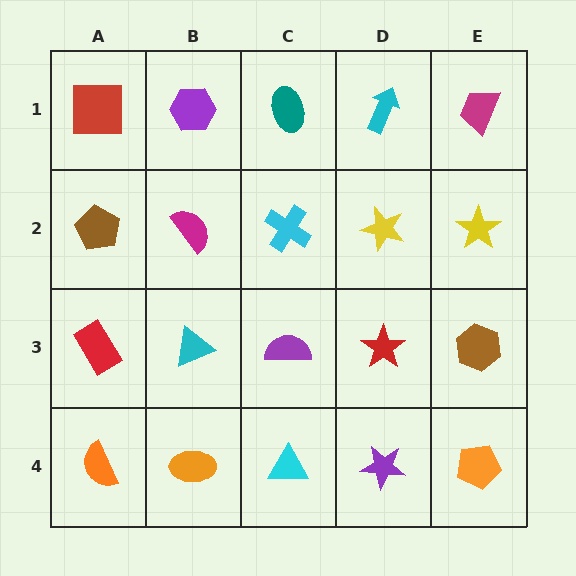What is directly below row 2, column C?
A purple semicircle.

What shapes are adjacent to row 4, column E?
A brown hexagon (row 3, column E), a purple star (row 4, column D).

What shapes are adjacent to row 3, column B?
A magenta semicircle (row 2, column B), an orange ellipse (row 4, column B), a red rectangle (row 3, column A), a purple semicircle (row 3, column C).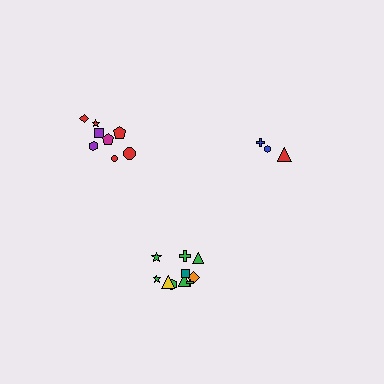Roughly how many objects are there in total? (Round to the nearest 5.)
Roughly 20 objects in total.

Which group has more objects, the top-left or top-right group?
The top-left group.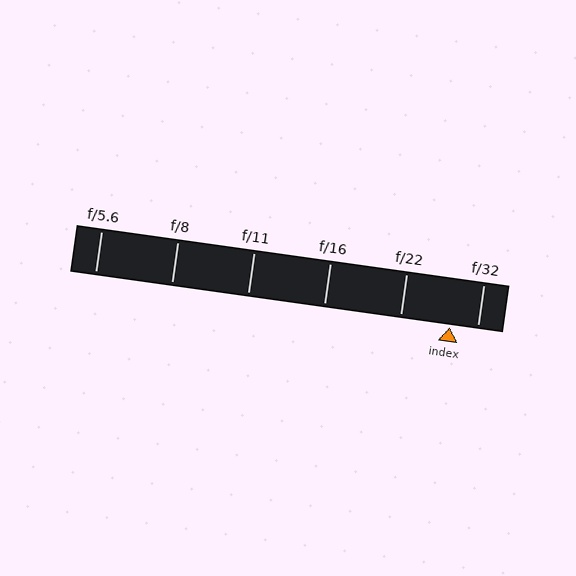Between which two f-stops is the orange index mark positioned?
The index mark is between f/22 and f/32.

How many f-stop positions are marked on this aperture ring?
There are 6 f-stop positions marked.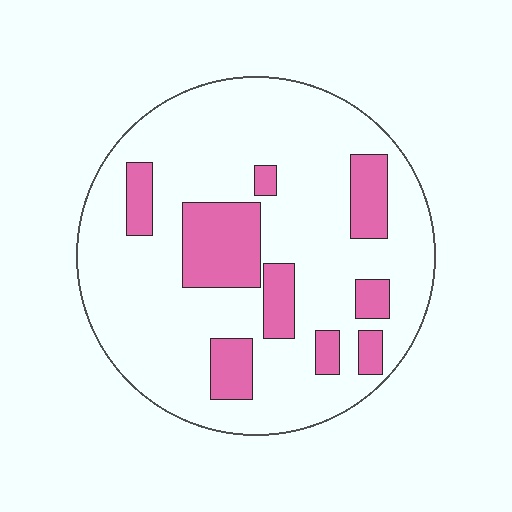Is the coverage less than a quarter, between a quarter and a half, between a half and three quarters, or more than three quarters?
Less than a quarter.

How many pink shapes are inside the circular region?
9.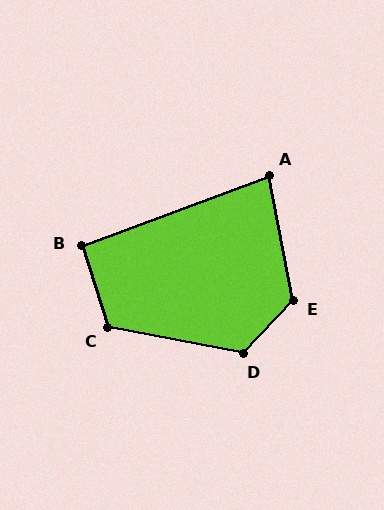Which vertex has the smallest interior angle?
A, at approximately 80 degrees.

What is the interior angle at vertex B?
Approximately 92 degrees (approximately right).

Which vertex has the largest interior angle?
E, at approximately 126 degrees.